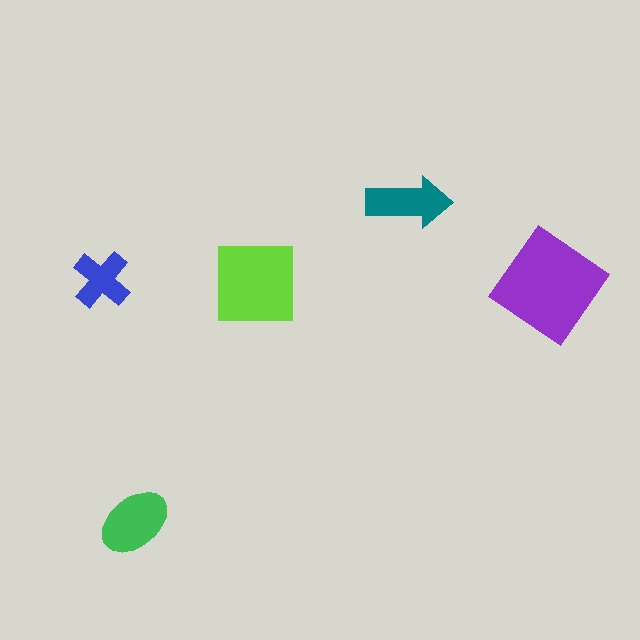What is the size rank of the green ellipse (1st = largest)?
3rd.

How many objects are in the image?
There are 5 objects in the image.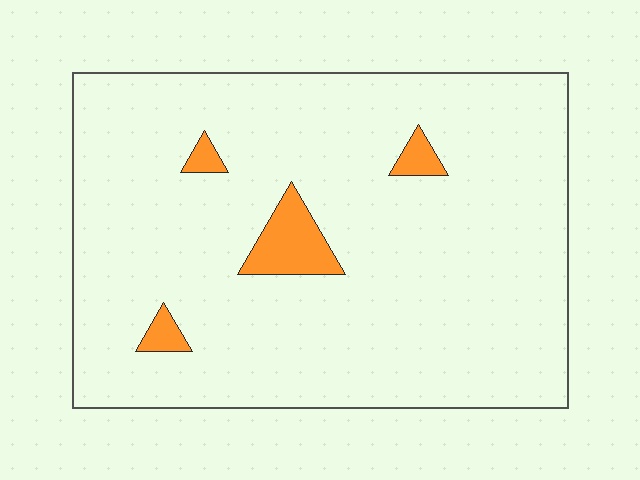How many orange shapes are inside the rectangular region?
4.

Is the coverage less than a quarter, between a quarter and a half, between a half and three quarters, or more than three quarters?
Less than a quarter.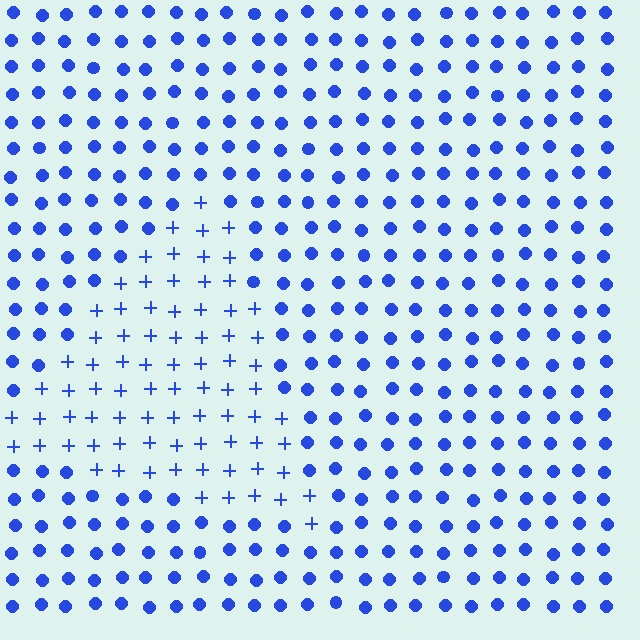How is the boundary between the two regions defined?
The boundary is defined by a change in element shape: plus signs inside vs. circles outside. All elements share the same color and spacing.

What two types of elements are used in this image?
The image uses plus signs inside the triangle region and circles outside it.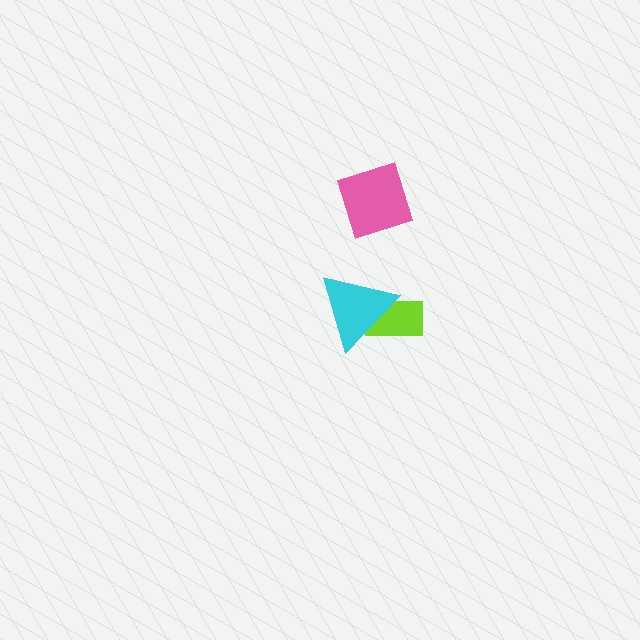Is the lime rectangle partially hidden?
Yes, it is partially covered by another shape.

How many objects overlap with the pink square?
0 objects overlap with the pink square.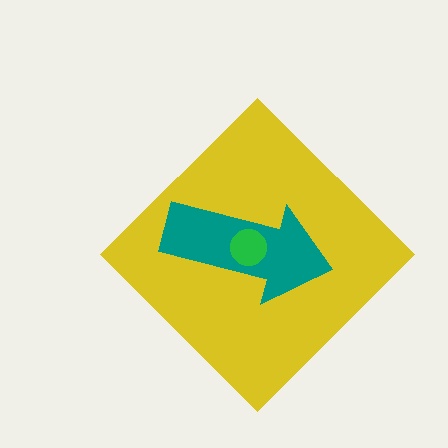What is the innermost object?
The green circle.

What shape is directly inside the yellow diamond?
The teal arrow.